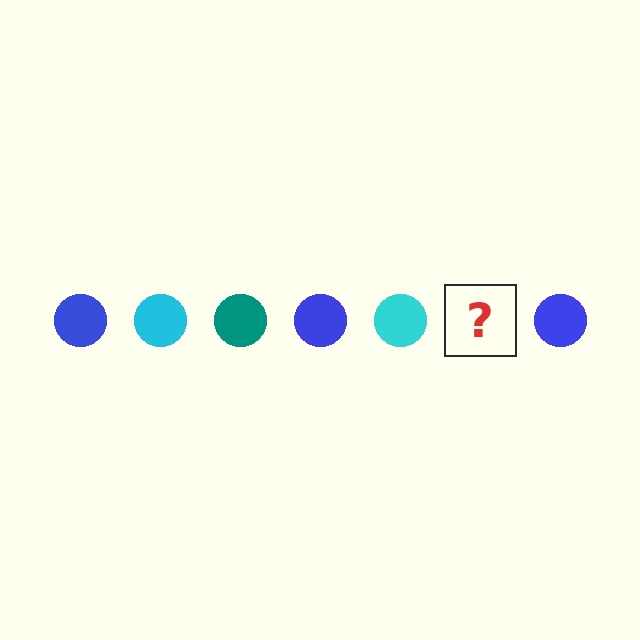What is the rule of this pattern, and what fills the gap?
The rule is that the pattern cycles through blue, cyan, teal circles. The gap should be filled with a teal circle.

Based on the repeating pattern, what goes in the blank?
The blank should be a teal circle.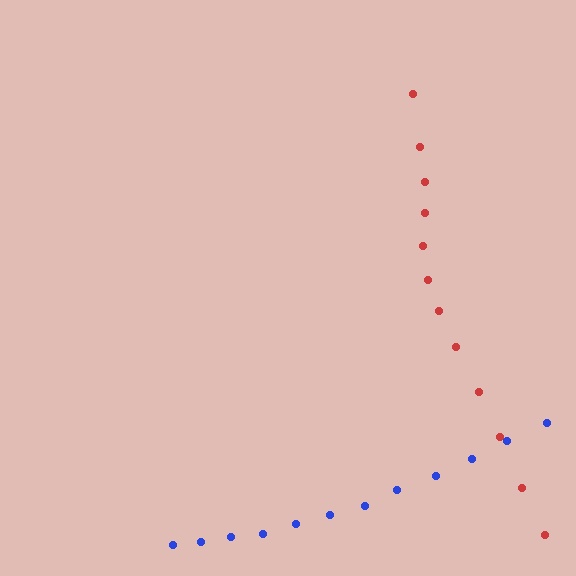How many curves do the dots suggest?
There are 2 distinct paths.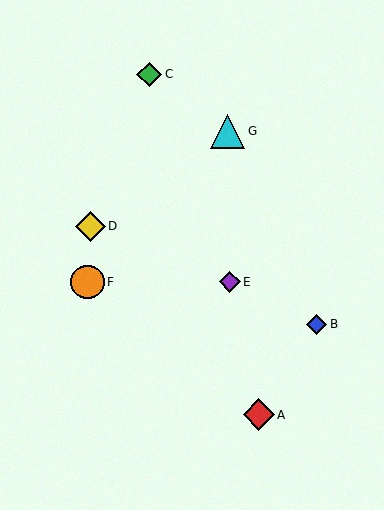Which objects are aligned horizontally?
Objects E, F are aligned horizontally.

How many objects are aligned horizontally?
2 objects (E, F) are aligned horizontally.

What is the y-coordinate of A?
Object A is at y≈415.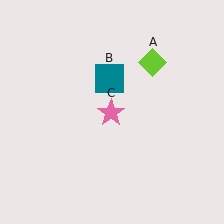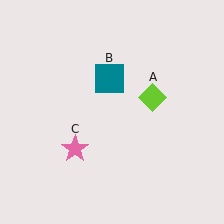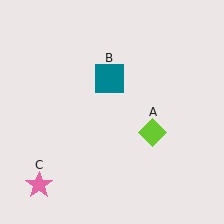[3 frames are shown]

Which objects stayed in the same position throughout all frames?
Teal square (object B) remained stationary.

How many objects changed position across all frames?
2 objects changed position: lime diamond (object A), pink star (object C).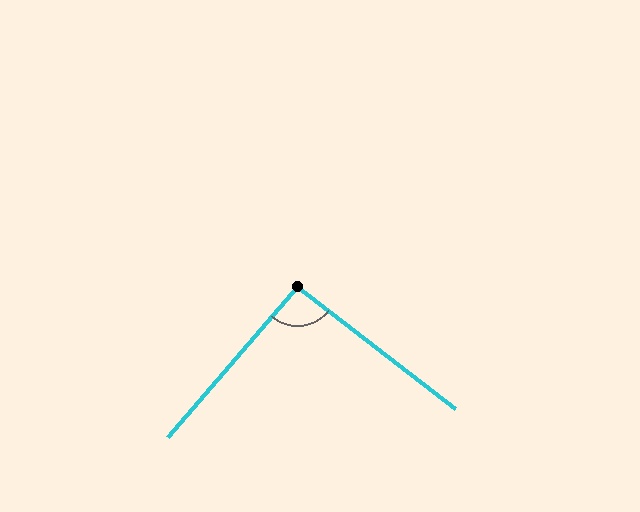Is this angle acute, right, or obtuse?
It is approximately a right angle.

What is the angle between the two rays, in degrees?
Approximately 93 degrees.